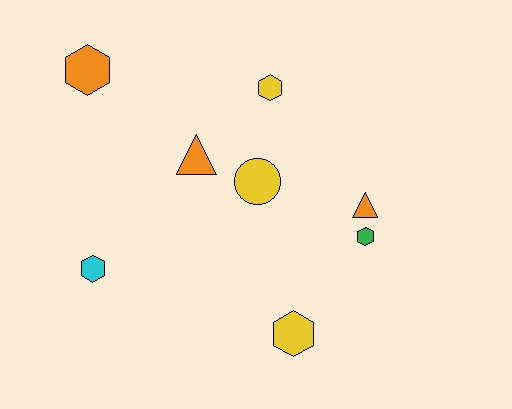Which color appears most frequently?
Orange, with 3 objects.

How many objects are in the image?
There are 8 objects.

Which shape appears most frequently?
Hexagon, with 5 objects.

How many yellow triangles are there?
There are no yellow triangles.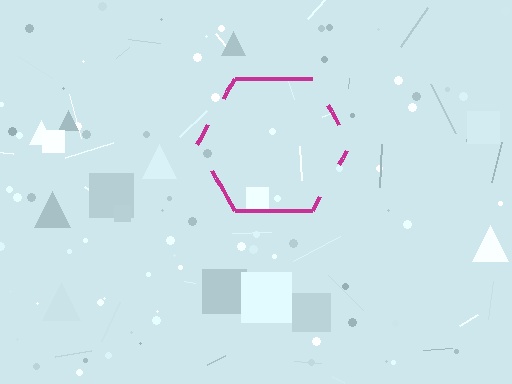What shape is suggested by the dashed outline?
The dashed outline suggests a hexagon.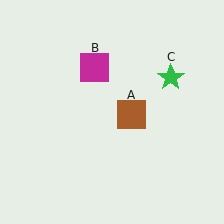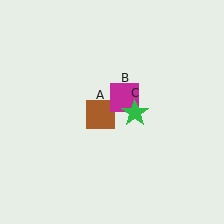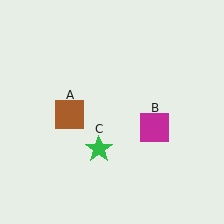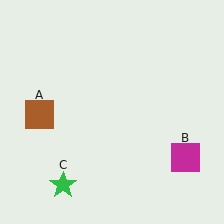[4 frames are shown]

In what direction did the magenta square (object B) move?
The magenta square (object B) moved down and to the right.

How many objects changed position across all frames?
3 objects changed position: brown square (object A), magenta square (object B), green star (object C).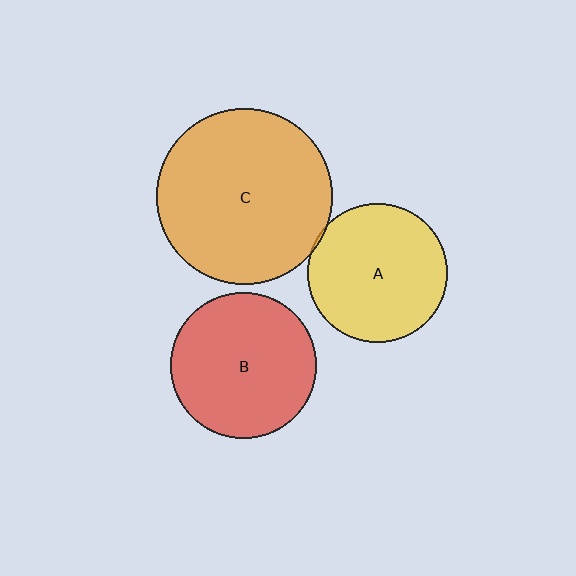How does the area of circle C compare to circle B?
Approximately 1.5 times.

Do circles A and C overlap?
Yes.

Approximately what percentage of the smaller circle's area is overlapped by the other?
Approximately 5%.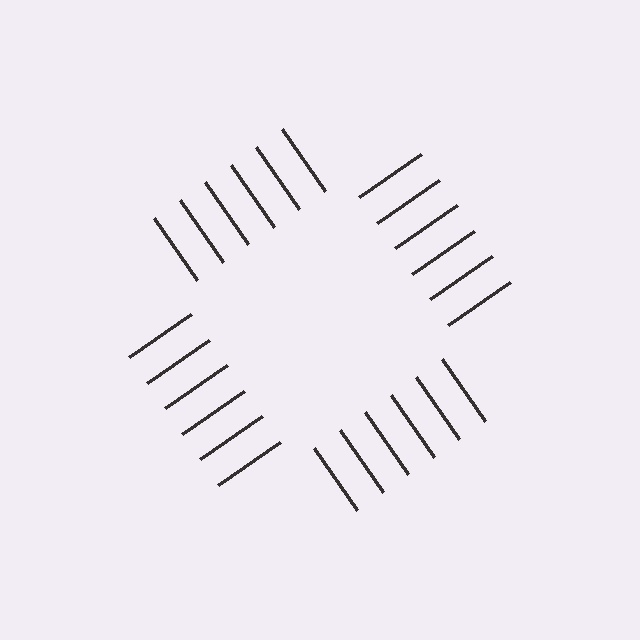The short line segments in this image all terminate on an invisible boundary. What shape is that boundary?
An illusory square — the line segments terminate on its edges but no continuous stroke is drawn.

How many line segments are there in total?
24 — 6 along each of the 4 edges.